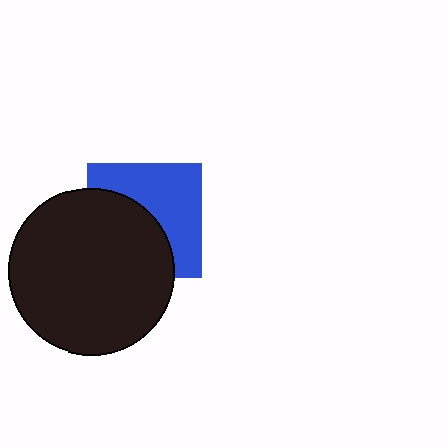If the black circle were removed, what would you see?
You would see the complete blue square.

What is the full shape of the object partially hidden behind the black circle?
The partially hidden object is a blue square.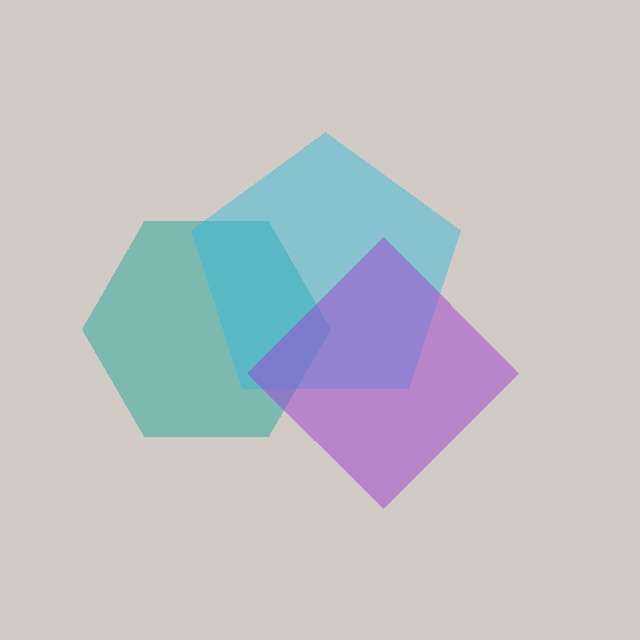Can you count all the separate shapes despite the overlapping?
Yes, there are 3 separate shapes.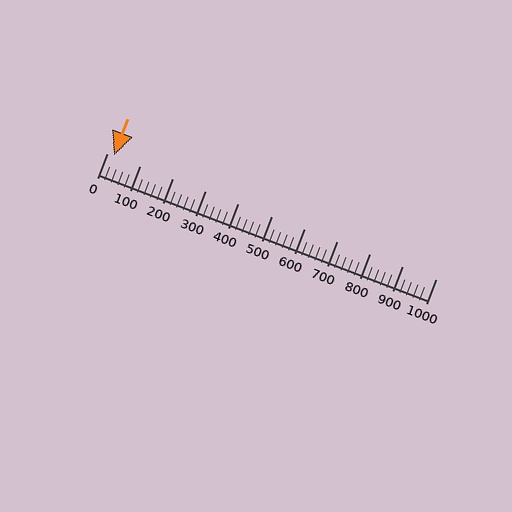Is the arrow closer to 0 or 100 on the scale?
The arrow is closer to 0.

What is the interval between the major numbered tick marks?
The major tick marks are spaced 100 units apart.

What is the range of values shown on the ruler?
The ruler shows values from 0 to 1000.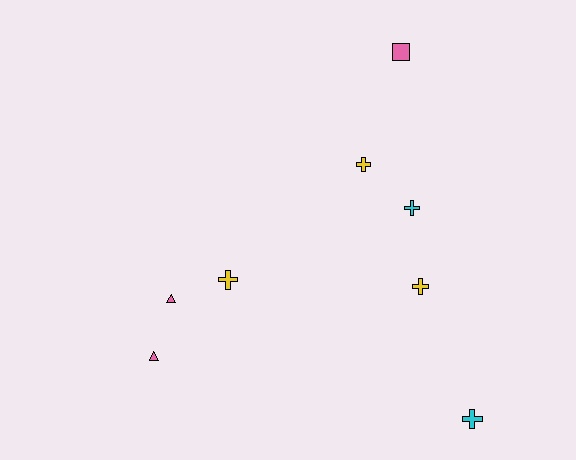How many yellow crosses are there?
There are 3 yellow crosses.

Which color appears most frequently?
Yellow, with 3 objects.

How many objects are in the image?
There are 8 objects.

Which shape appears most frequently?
Cross, with 5 objects.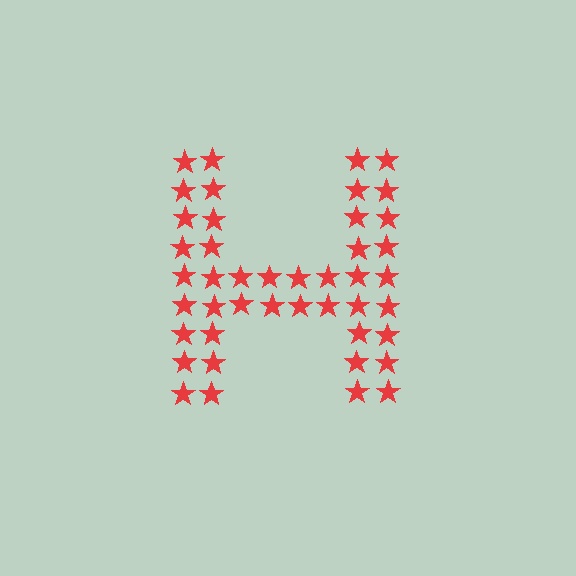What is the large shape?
The large shape is the letter H.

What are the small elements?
The small elements are stars.